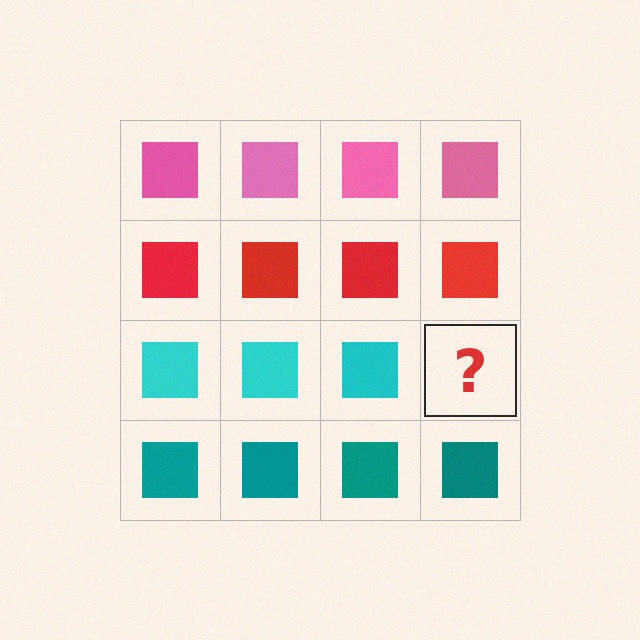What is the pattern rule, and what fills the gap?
The rule is that each row has a consistent color. The gap should be filled with a cyan square.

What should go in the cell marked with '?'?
The missing cell should contain a cyan square.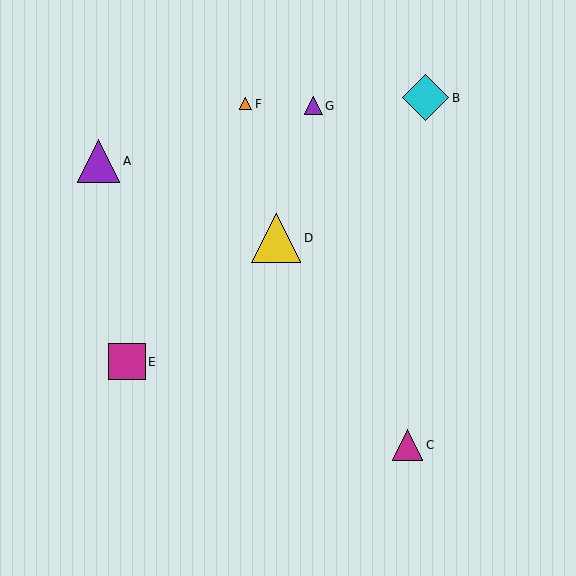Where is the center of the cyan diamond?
The center of the cyan diamond is at (425, 98).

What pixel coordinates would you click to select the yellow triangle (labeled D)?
Click at (276, 238) to select the yellow triangle D.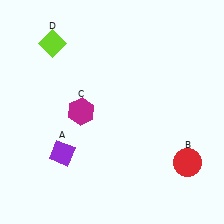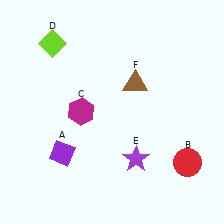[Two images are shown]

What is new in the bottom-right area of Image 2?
A purple star (E) was added in the bottom-right area of Image 2.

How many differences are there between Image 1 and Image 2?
There are 2 differences between the two images.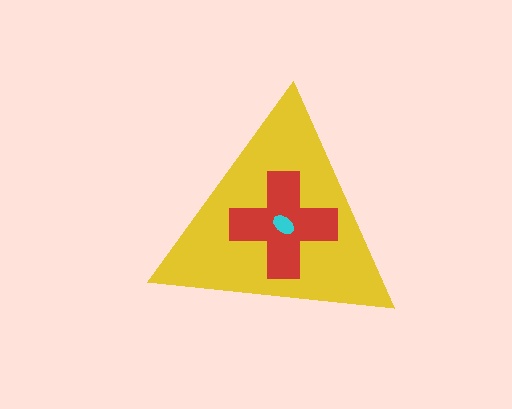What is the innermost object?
The cyan ellipse.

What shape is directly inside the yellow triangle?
The red cross.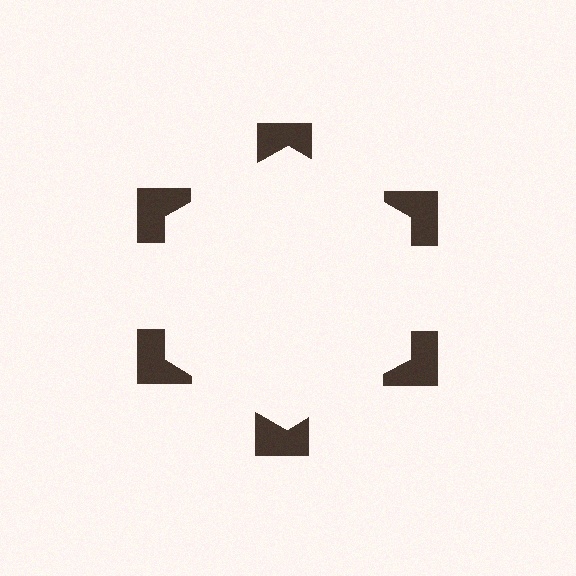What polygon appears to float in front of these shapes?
An illusory hexagon — its edges are inferred from the aligned wedge cuts in the notched squares, not physically drawn.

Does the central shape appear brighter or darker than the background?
It typically appears slightly brighter than the background, even though no actual brightness change is drawn.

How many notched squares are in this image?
There are 6 — one at each vertex of the illusory hexagon.